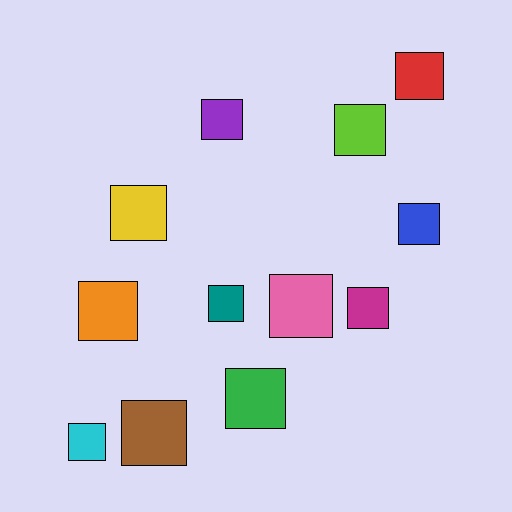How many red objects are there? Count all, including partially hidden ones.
There is 1 red object.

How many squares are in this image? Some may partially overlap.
There are 12 squares.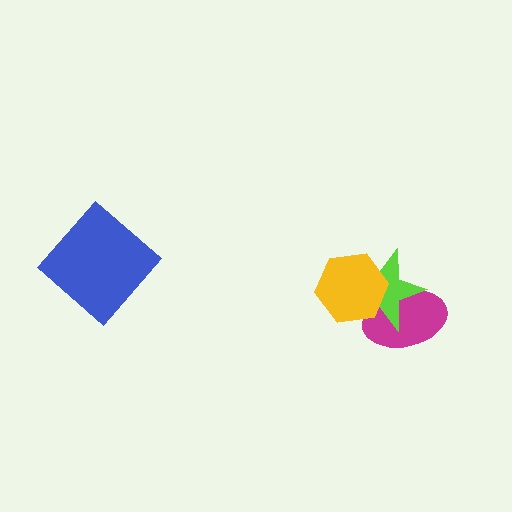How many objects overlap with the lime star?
2 objects overlap with the lime star.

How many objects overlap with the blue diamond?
0 objects overlap with the blue diamond.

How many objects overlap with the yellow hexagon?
2 objects overlap with the yellow hexagon.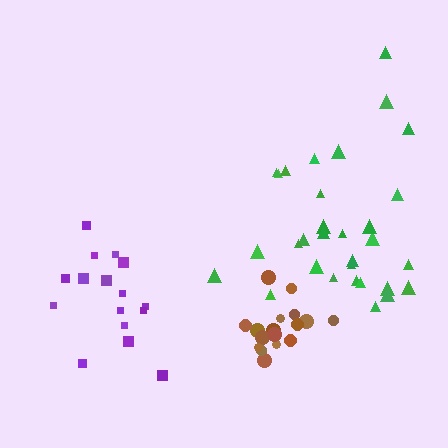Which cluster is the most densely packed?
Brown.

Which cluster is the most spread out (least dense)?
Green.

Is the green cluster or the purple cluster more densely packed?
Purple.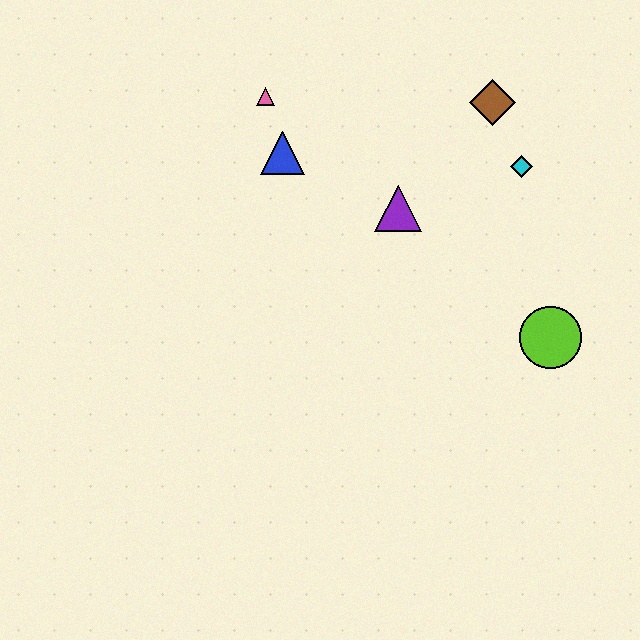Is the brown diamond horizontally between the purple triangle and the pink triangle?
No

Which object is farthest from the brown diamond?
The lime circle is farthest from the brown diamond.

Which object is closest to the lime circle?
The cyan diamond is closest to the lime circle.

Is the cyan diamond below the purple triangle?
No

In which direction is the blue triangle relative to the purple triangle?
The blue triangle is to the left of the purple triangle.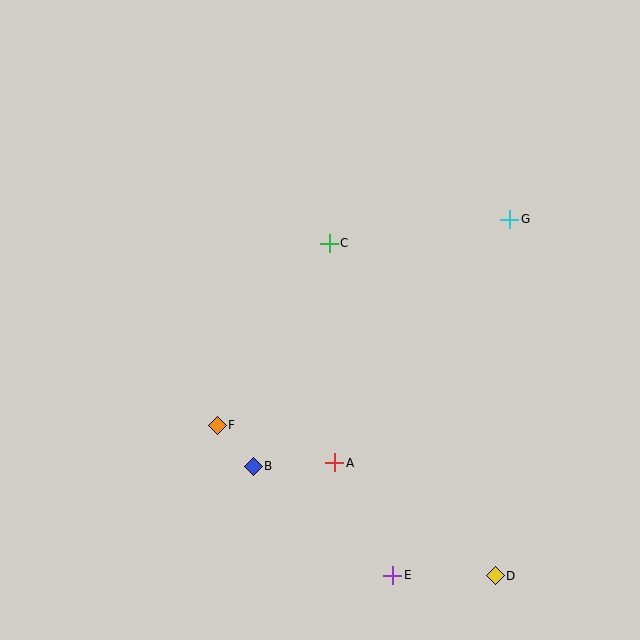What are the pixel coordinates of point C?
Point C is at (329, 243).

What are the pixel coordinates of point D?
Point D is at (495, 576).